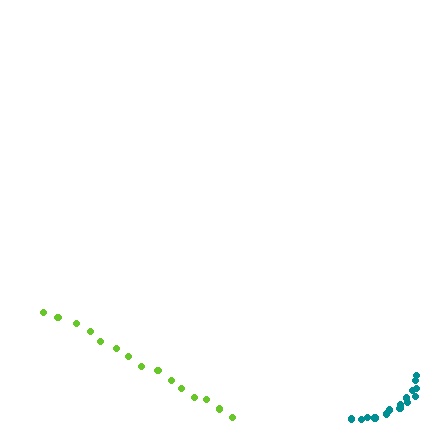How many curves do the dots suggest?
There are 2 distinct paths.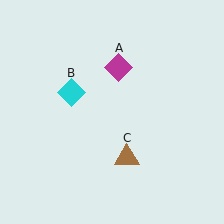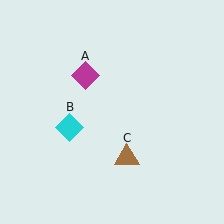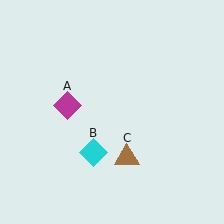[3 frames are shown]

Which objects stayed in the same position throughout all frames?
Brown triangle (object C) remained stationary.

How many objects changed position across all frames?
2 objects changed position: magenta diamond (object A), cyan diamond (object B).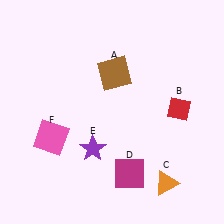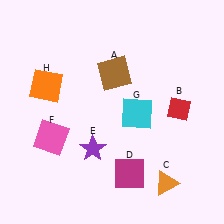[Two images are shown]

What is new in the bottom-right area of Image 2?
A cyan square (G) was added in the bottom-right area of Image 2.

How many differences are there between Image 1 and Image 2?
There are 2 differences between the two images.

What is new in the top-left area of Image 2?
An orange square (H) was added in the top-left area of Image 2.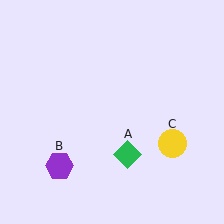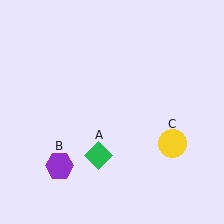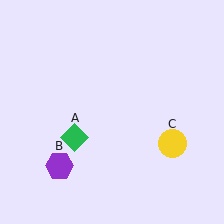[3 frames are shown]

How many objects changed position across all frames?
1 object changed position: green diamond (object A).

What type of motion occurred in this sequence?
The green diamond (object A) rotated clockwise around the center of the scene.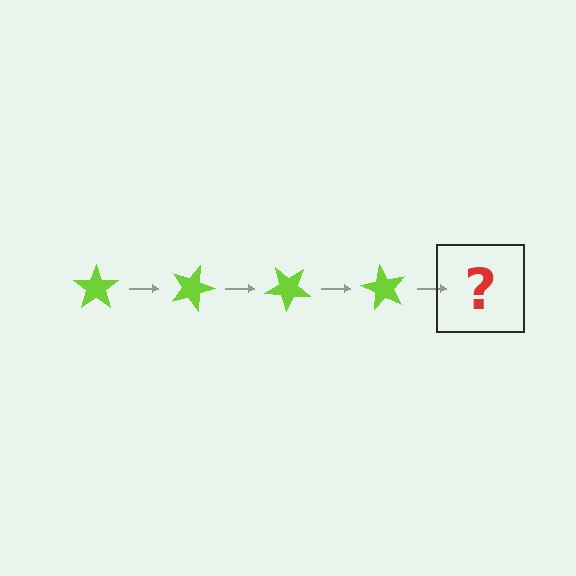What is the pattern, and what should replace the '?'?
The pattern is that the star rotates 20 degrees each step. The '?' should be a lime star rotated 80 degrees.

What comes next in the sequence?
The next element should be a lime star rotated 80 degrees.